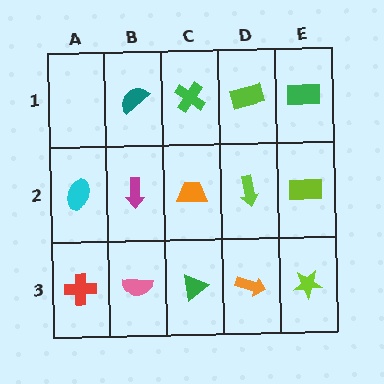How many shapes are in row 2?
5 shapes.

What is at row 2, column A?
A cyan ellipse.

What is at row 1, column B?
A teal semicircle.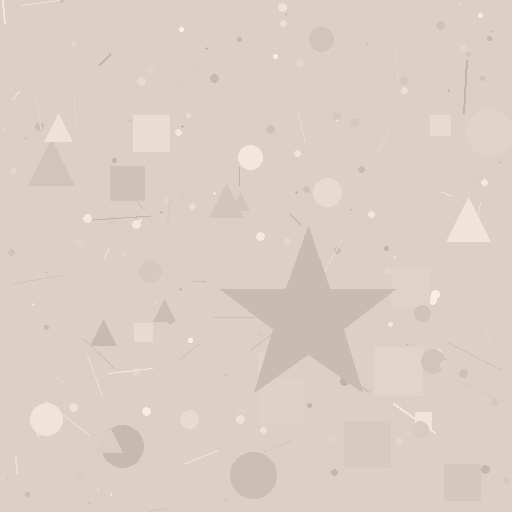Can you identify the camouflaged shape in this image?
The camouflaged shape is a star.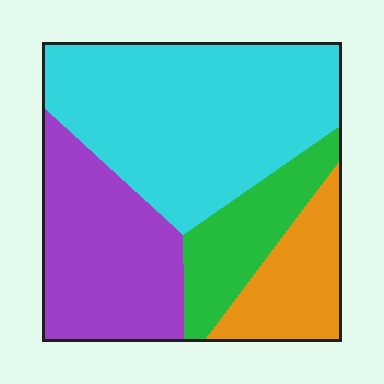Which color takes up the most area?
Cyan, at roughly 45%.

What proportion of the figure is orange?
Orange covers about 15% of the figure.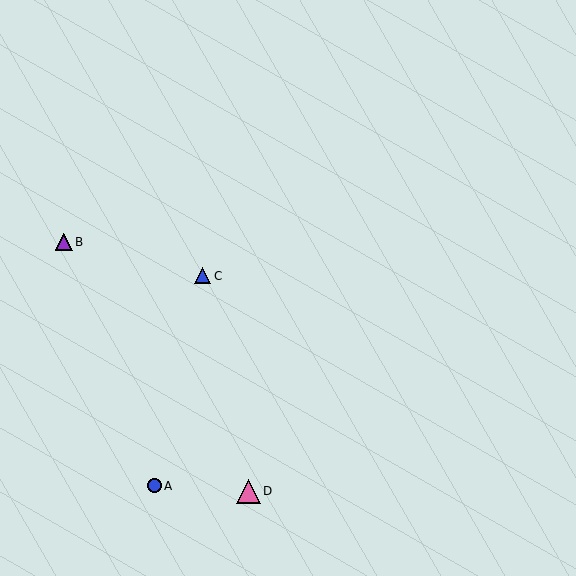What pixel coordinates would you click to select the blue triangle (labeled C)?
Click at (202, 276) to select the blue triangle C.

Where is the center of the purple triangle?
The center of the purple triangle is at (64, 242).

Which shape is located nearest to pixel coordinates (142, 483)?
The blue circle (labeled A) at (154, 486) is nearest to that location.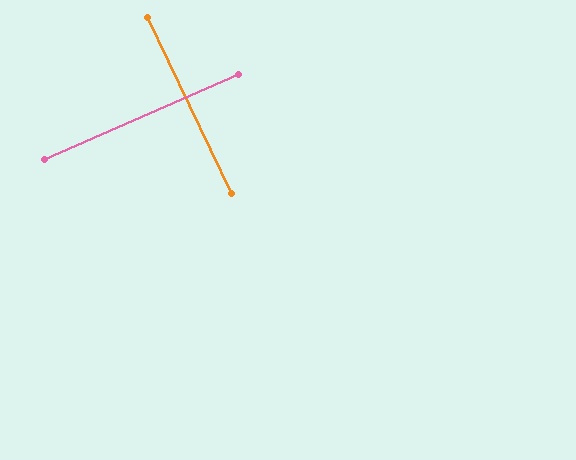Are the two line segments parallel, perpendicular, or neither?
Perpendicular — they meet at approximately 88°.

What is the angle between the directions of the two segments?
Approximately 88 degrees.